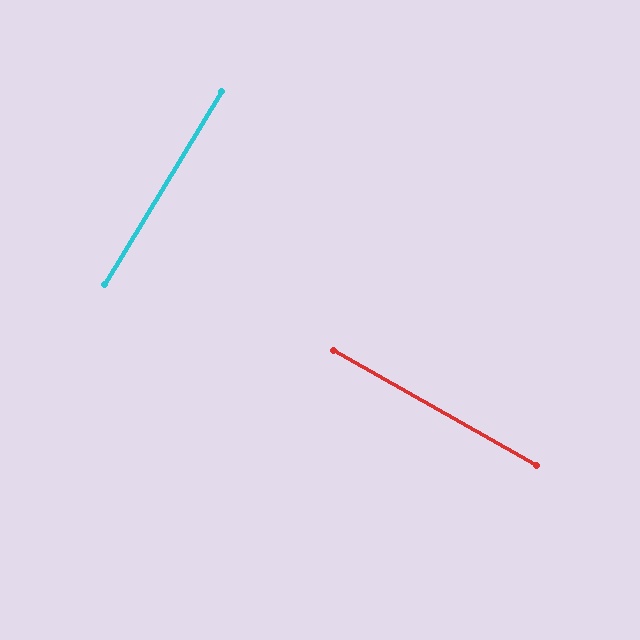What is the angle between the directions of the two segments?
Approximately 88 degrees.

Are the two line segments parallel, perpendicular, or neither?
Perpendicular — they meet at approximately 88°.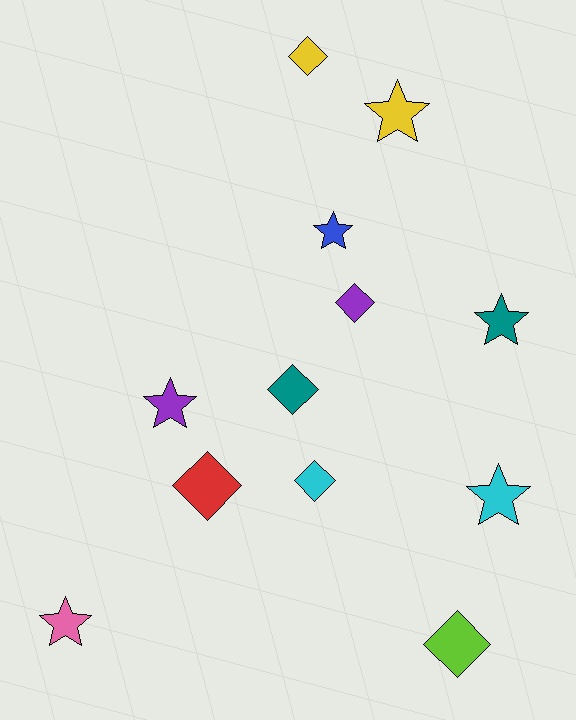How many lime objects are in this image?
There is 1 lime object.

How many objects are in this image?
There are 12 objects.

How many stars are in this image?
There are 6 stars.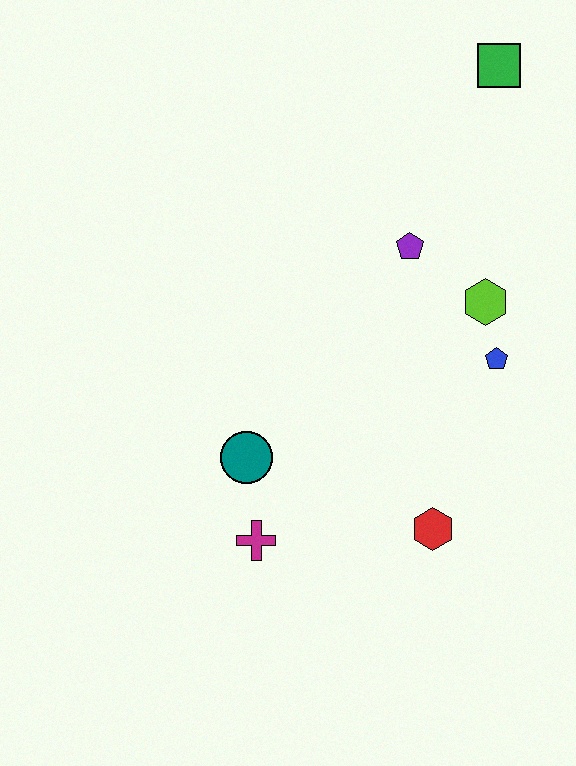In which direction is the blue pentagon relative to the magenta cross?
The blue pentagon is to the right of the magenta cross.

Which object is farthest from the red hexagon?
The green square is farthest from the red hexagon.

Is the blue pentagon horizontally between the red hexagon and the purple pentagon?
No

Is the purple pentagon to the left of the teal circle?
No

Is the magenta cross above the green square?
No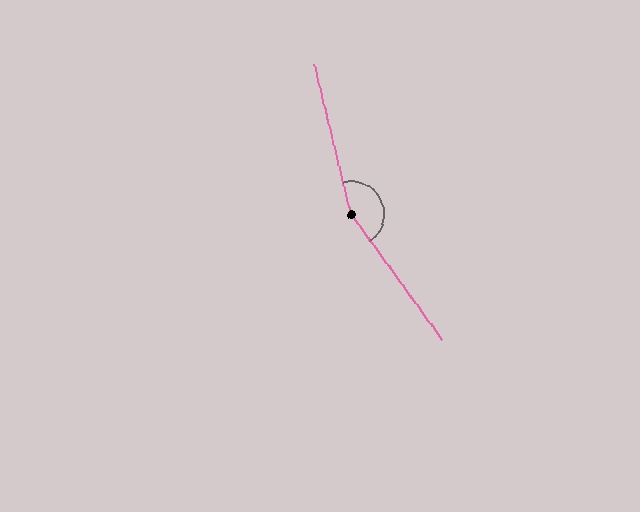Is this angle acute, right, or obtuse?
It is obtuse.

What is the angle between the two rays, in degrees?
Approximately 158 degrees.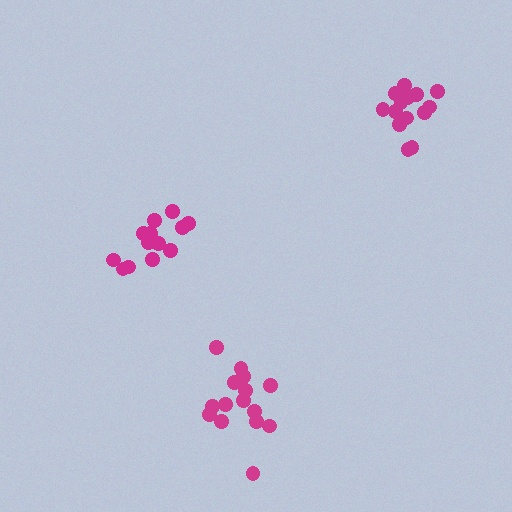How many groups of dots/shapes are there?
There are 3 groups.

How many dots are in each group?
Group 1: 15 dots, Group 2: 13 dots, Group 3: 15 dots (43 total).